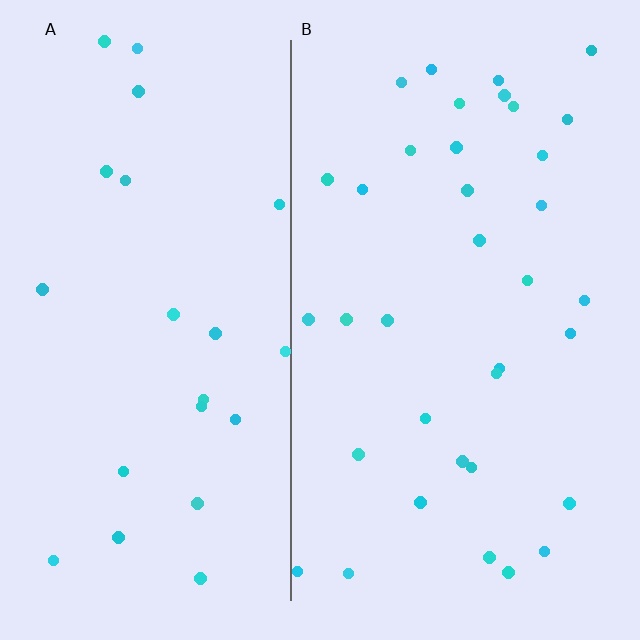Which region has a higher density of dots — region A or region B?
B (the right).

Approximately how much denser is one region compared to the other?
Approximately 1.6× — region B over region A.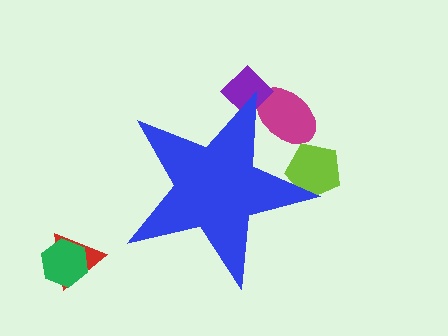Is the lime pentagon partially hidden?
Yes, the lime pentagon is partially hidden behind the blue star.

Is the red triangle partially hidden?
No, the red triangle is fully visible.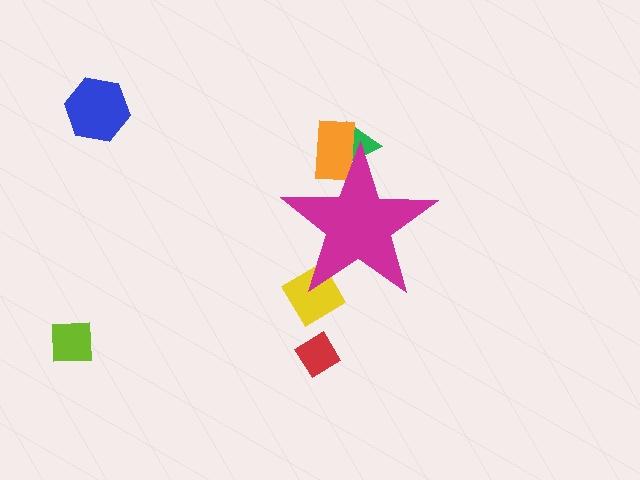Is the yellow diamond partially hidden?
Yes, the yellow diamond is partially hidden behind the magenta star.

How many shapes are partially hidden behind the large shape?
3 shapes are partially hidden.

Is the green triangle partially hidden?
Yes, the green triangle is partially hidden behind the magenta star.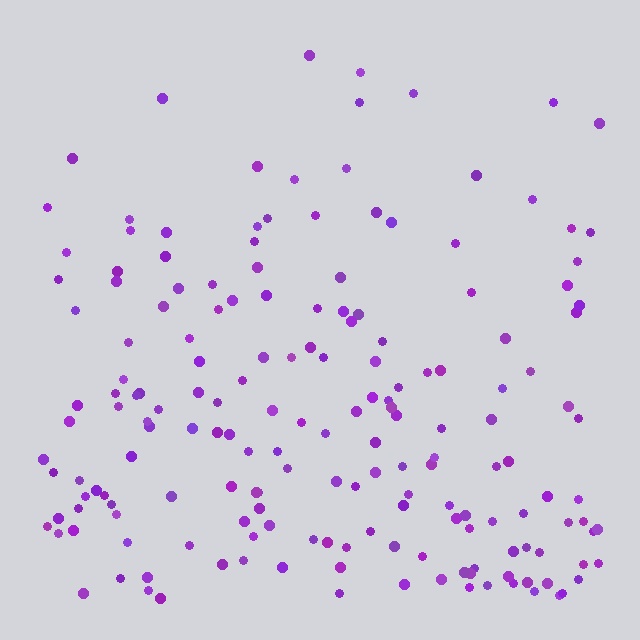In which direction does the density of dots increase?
From top to bottom, with the bottom side densest.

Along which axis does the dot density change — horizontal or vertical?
Vertical.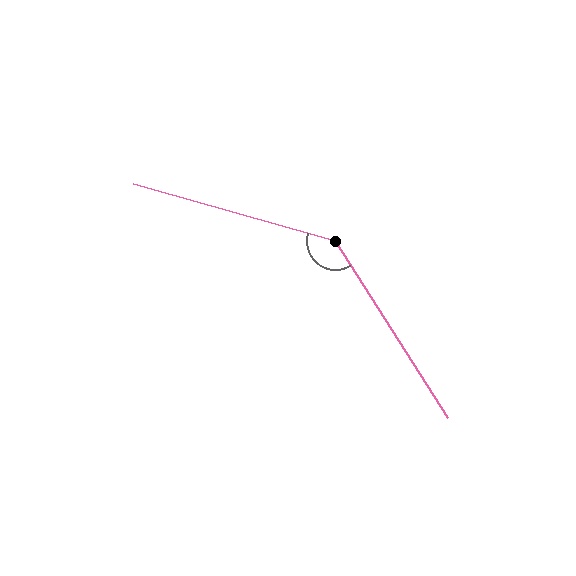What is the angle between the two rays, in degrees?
Approximately 138 degrees.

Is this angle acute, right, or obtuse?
It is obtuse.